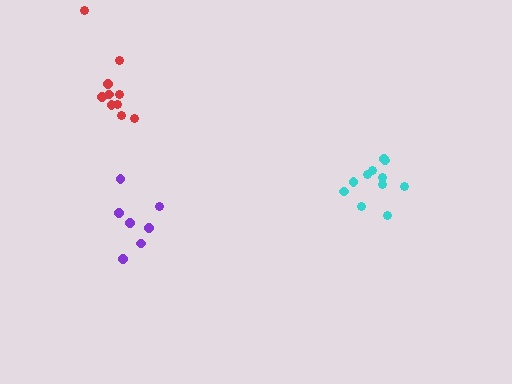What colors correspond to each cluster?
The clusters are colored: red, cyan, purple.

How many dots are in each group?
Group 1: 10 dots, Group 2: 11 dots, Group 3: 7 dots (28 total).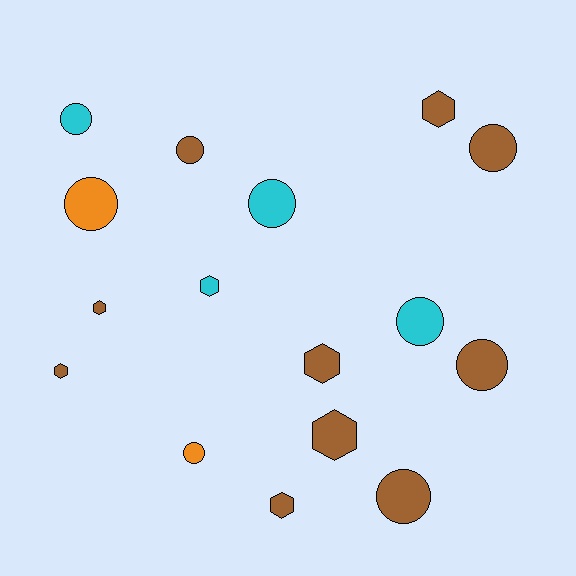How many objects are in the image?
There are 16 objects.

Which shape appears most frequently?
Circle, with 9 objects.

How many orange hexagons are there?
There are no orange hexagons.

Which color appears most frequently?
Brown, with 10 objects.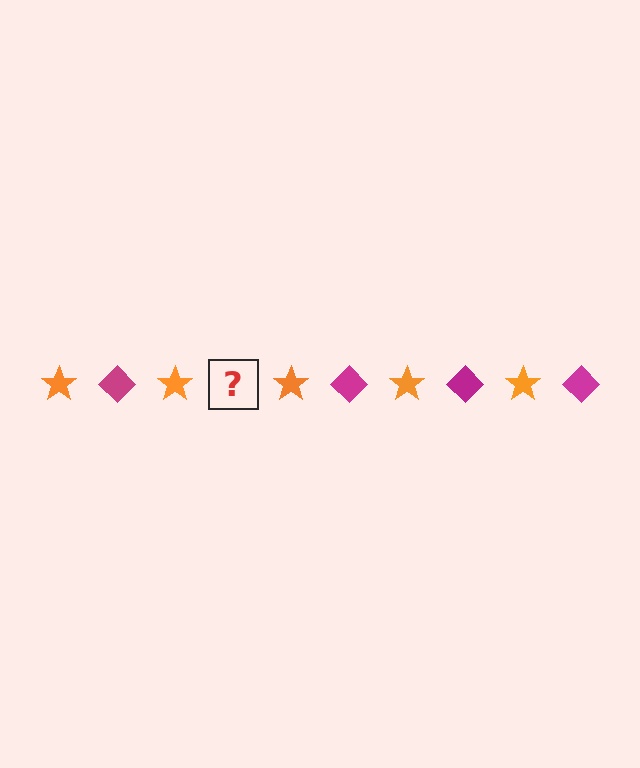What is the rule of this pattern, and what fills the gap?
The rule is that the pattern alternates between orange star and magenta diamond. The gap should be filled with a magenta diamond.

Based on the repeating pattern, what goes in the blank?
The blank should be a magenta diamond.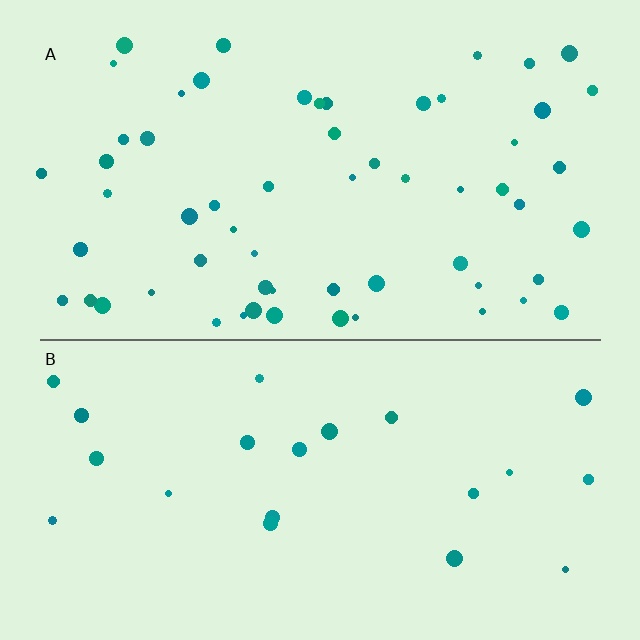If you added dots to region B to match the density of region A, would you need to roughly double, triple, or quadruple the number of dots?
Approximately triple.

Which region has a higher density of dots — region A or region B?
A (the top).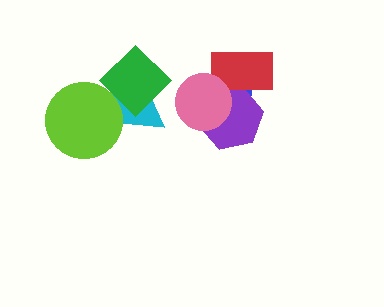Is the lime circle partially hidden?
Yes, it is partially covered by another shape.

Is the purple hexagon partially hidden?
Yes, it is partially covered by another shape.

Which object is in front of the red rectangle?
The pink circle is in front of the red rectangle.